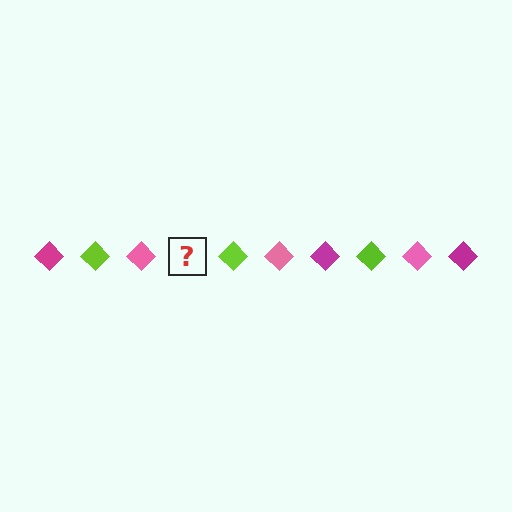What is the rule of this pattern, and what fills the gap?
The rule is that the pattern cycles through magenta, lime, pink diamonds. The gap should be filled with a magenta diamond.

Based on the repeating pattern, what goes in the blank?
The blank should be a magenta diamond.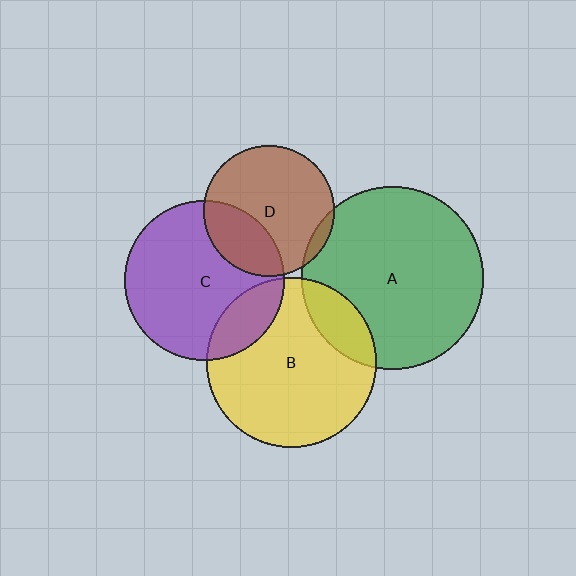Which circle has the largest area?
Circle A (green).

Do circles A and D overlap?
Yes.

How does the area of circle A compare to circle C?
Approximately 1.3 times.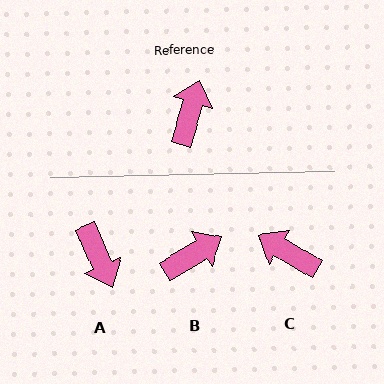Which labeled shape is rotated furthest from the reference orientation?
A, about 140 degrees away.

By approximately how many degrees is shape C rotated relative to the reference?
Approximately 76 degrees counter-clockwise.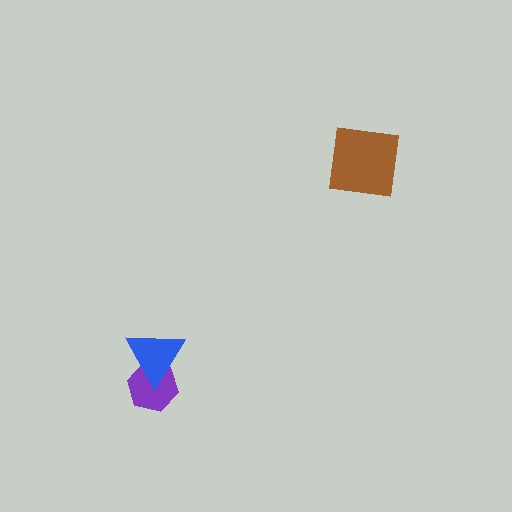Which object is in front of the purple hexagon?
The blue triangle is in front of the purple hexagon.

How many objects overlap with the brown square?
0 objects overlap with the brown square.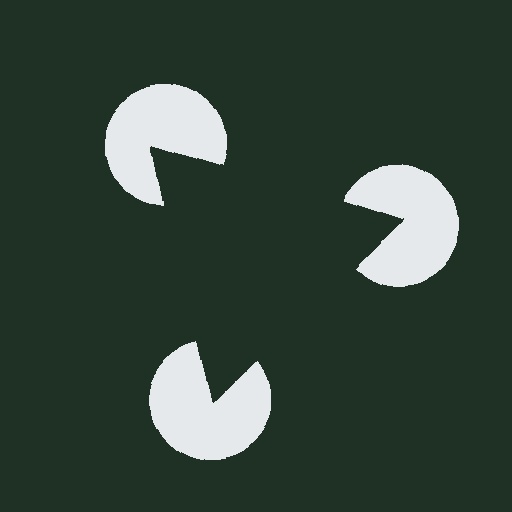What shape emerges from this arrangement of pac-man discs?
An illusory triangle — its edges are inferred from the aligned wedge cuts in the pac-man discs, not physically drawn.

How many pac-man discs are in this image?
There are 3 — one at each vertex of the illusory triangle.